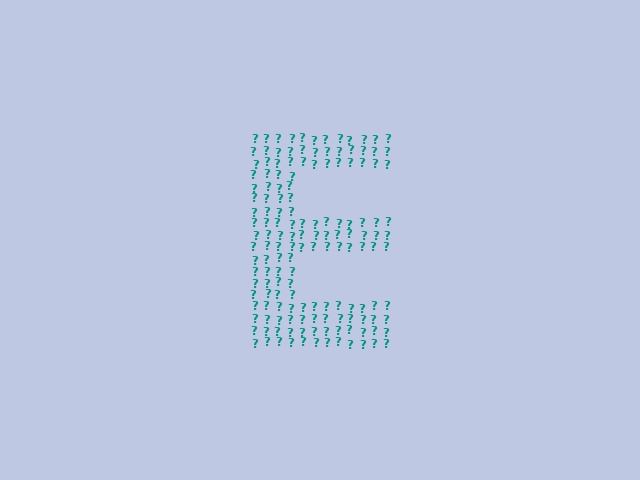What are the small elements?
The small elements are question marks.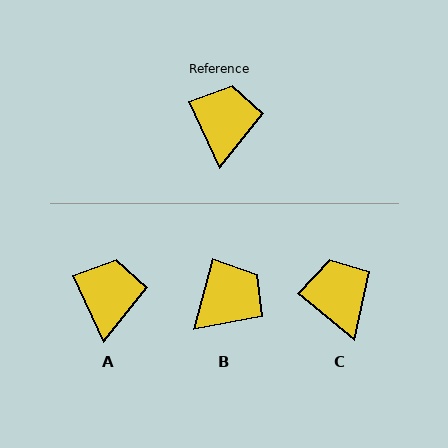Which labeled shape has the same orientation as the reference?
A.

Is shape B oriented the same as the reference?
No, it is off by about 40 degrees.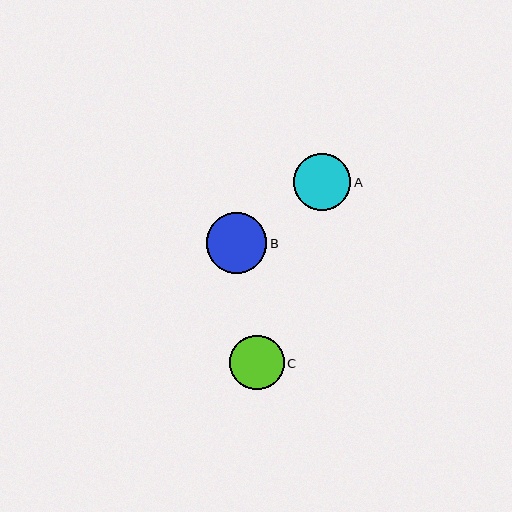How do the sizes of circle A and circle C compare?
Circle A and circle C are approximately the same size.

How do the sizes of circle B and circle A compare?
Circle B and circle A are approximately the same size.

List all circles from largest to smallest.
From largest to smallest: B, A, C.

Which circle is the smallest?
Circle C is the smallest with a size of approximately 55 pixels.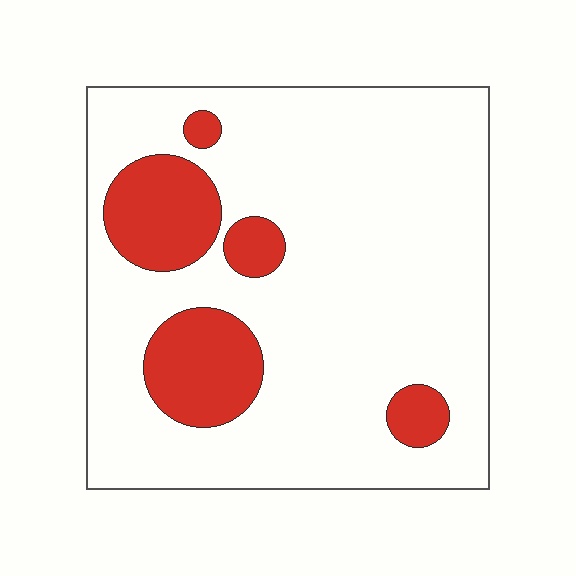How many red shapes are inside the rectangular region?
5.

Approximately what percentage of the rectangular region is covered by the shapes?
Approximately 20%.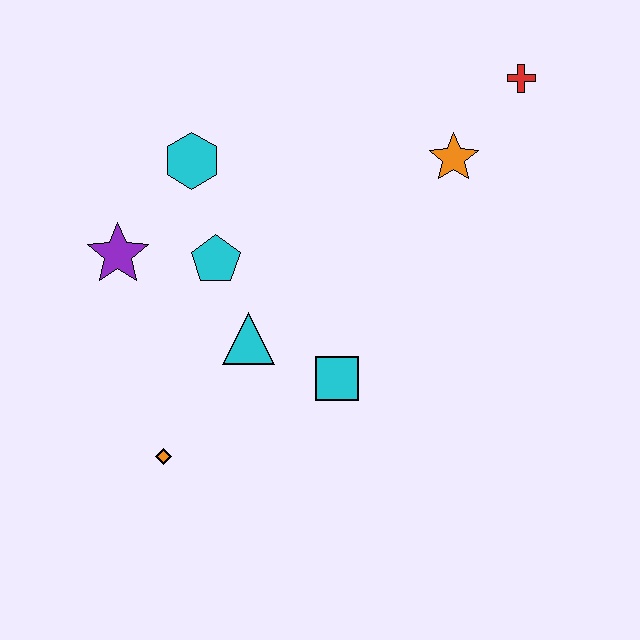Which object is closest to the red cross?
The orange star is closest to the red cross.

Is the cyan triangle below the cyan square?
No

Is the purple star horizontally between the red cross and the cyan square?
No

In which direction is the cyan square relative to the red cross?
The cyan square is below the red cross.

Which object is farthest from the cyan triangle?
The red cross is farthest from the cyan triangle.